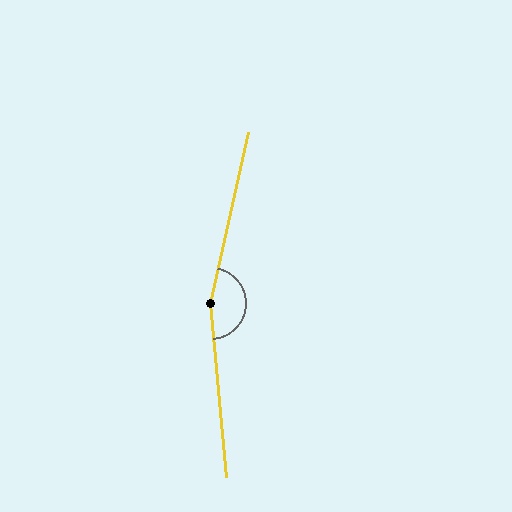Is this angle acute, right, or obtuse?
It is obtuse.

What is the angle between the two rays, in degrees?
Approximately 162 degrees.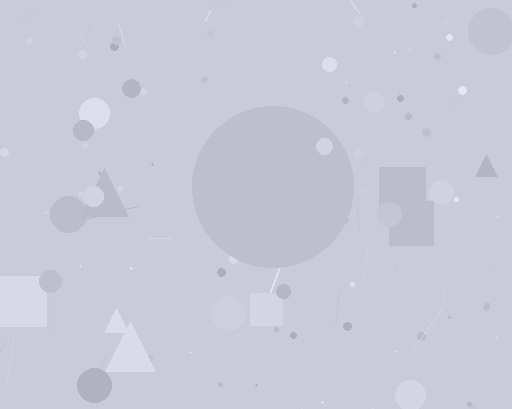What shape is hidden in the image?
A circle is hidden in the image.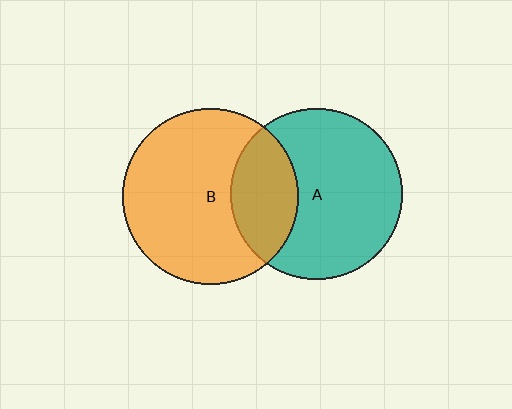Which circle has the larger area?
Circle B (orange).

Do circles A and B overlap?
Yes.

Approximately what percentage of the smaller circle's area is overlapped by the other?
Approximately 30%.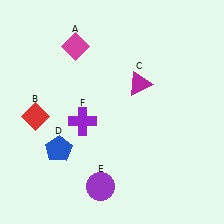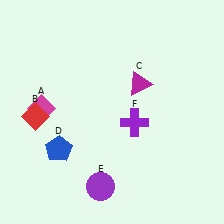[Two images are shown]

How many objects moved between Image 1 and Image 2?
2 objects moved between the two images.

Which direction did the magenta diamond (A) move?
The magenta diamond (A) moved down.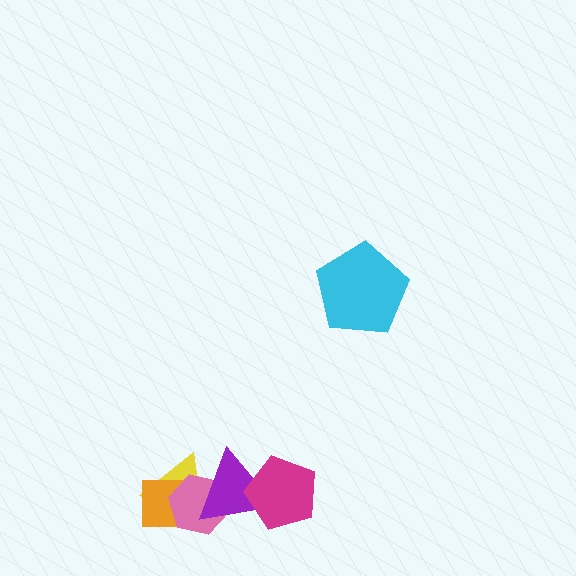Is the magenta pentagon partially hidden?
No, no other shape covers it.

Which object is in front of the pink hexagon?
The purple triangle is in front of the pink hexagon.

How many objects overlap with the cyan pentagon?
0 objects overlap with the cyan pentagon.